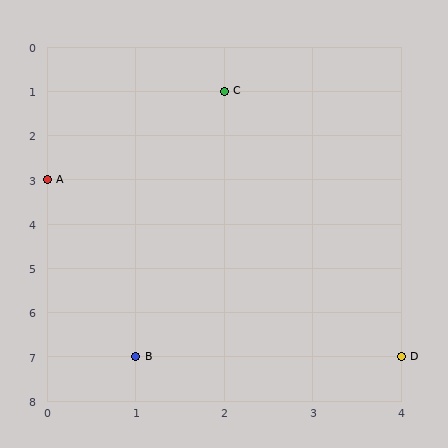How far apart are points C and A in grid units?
Points C and A are 2 columns and 2 rows apart (about 2.8 grid units diagonally).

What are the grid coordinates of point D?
Point D is at grid coordinates (4, 7).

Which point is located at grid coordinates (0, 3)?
Point A is at (0, 3).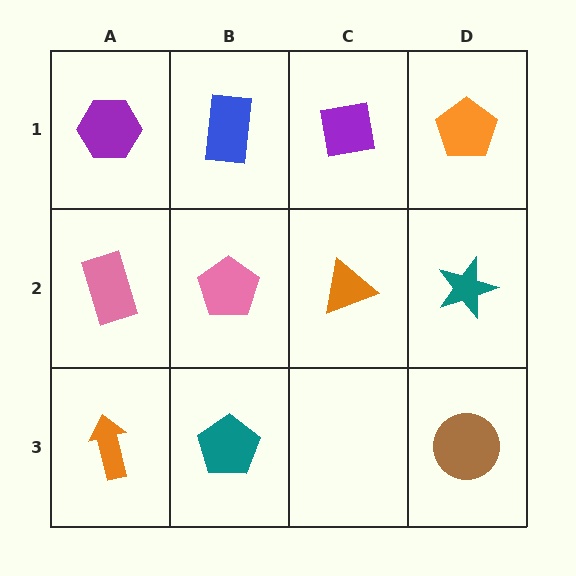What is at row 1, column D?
An orange pentagon.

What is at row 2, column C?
An orange triangle.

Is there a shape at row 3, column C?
No, that cell is empty.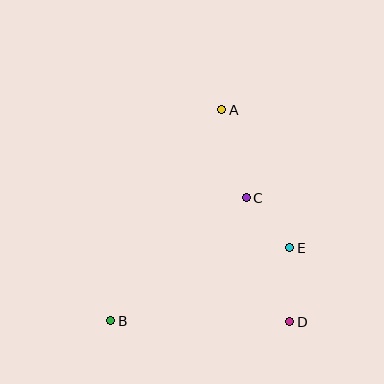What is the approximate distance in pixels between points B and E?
The distance between B and E is approximately 193 pixels.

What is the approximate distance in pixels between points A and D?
The distance between A and D is approximately 223 pixels.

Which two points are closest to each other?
Points C and E are closest to each other.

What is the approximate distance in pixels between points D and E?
The distance between D and E is approximately 74 pixels.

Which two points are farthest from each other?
Points A and B are farthest from each other.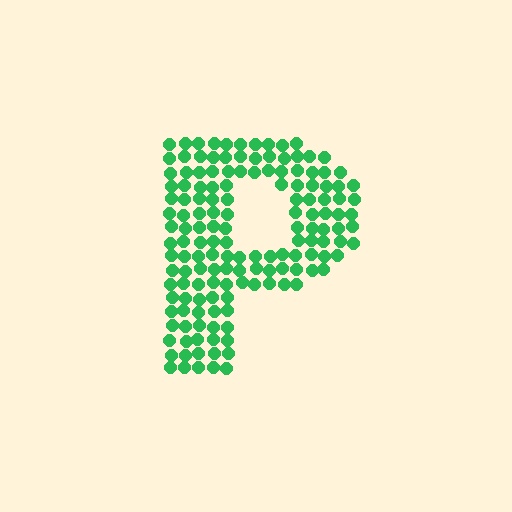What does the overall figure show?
The overall figure shows the letter P.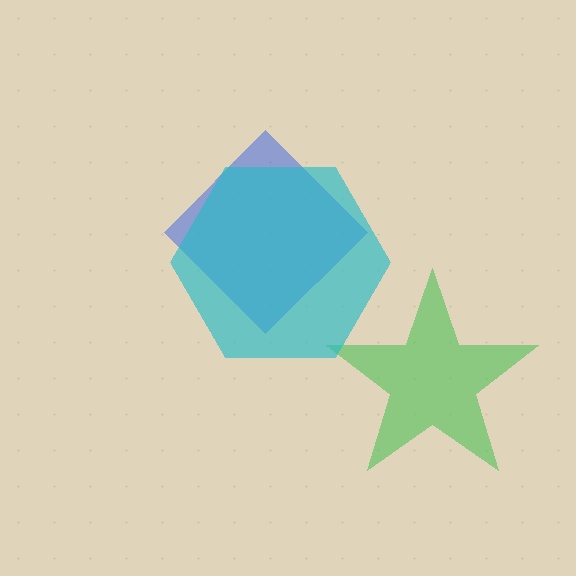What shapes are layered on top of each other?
The layered shapes are: a green star, a blue diamond, a cyan hexagon.